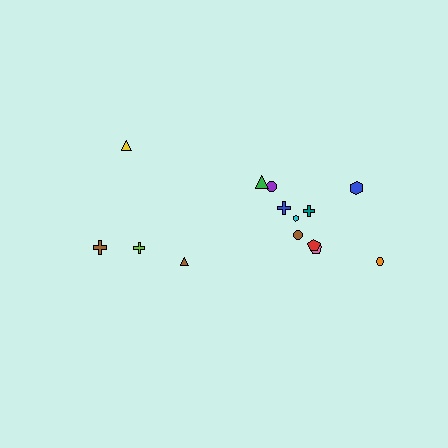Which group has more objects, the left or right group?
The right group.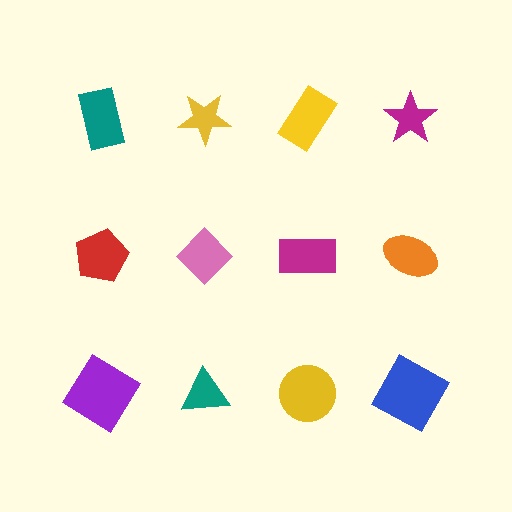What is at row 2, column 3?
A magenta rectangle.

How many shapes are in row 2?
4 shapes.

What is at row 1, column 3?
A yellow rectangle.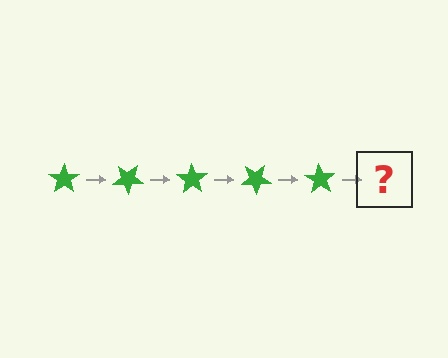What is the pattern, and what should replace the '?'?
The pattern is that the star rotates 35 degrees each step. The '?' should be a green star rotated 175 degrees.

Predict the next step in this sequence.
The next step is a green star rotated 175 degrees.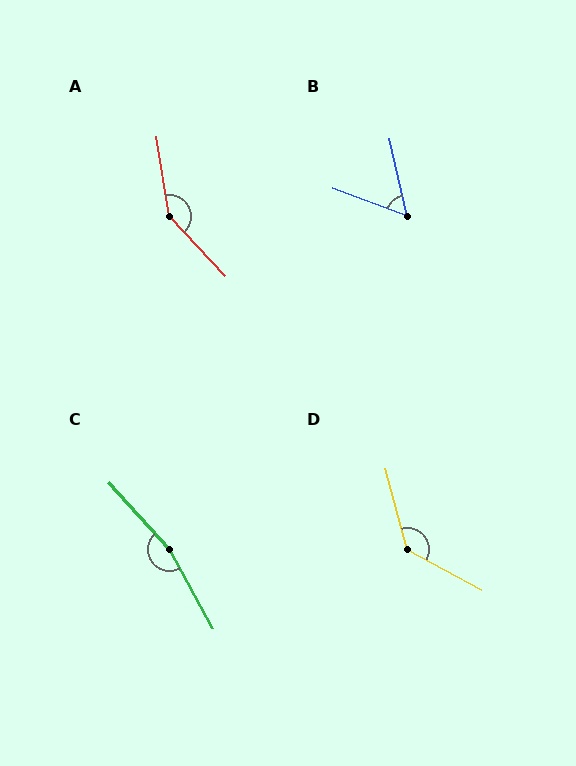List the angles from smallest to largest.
B (56°), D (133°), A (146°), C (167°).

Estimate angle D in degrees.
Approximately 133 degrees.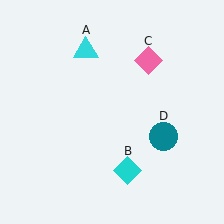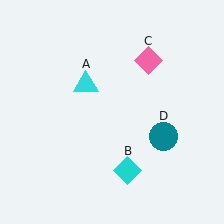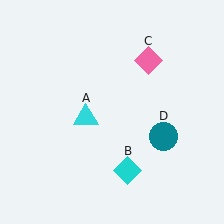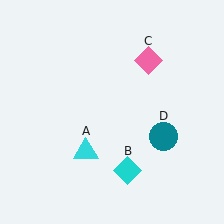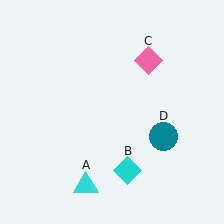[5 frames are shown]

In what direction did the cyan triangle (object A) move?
The cyan triangle (object A) moved down.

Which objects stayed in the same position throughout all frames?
Cyan diamond (object B) and pink diamond (object C) and teal circle (object D) remained stationary.